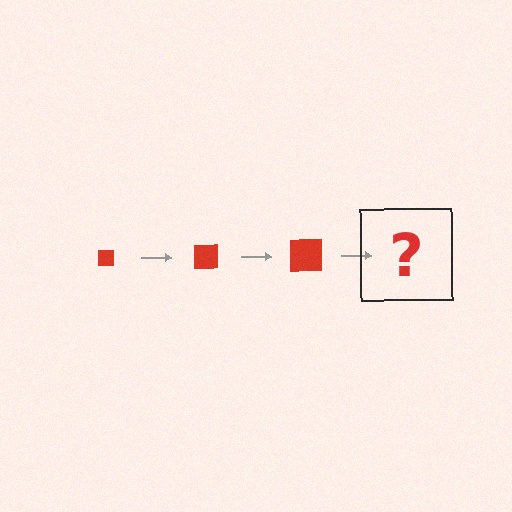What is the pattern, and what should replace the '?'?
The pattern is that the square gets progressively larger each step. The '?' should be a red square, larger than the previous one.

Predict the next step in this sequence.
The next step is a red square, larger than the previous one.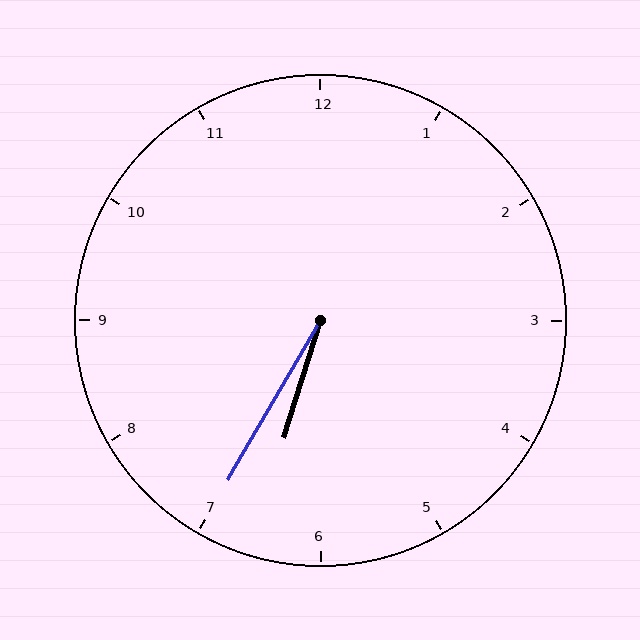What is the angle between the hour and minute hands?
Approximately 12 degrees.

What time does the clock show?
6:35.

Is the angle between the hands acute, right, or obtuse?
It is acute.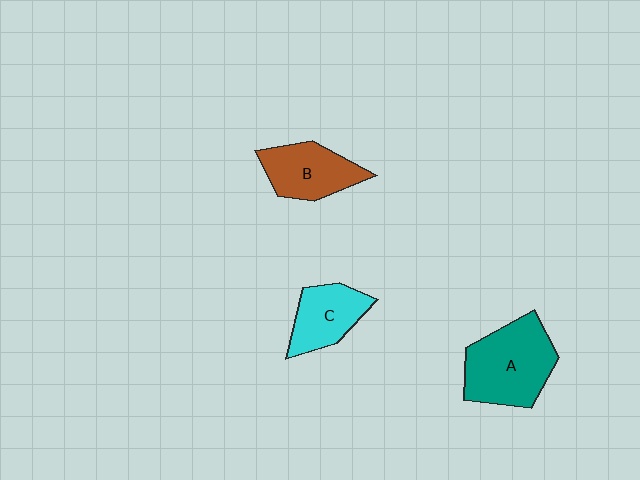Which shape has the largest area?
Shape A (teal).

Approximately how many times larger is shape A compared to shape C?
Approximately 1.6 times.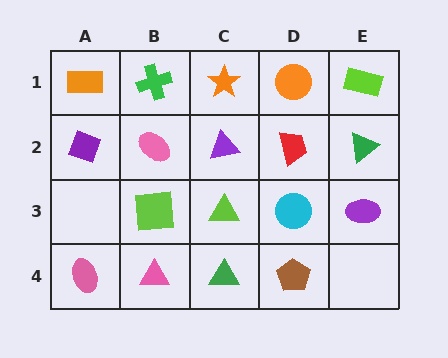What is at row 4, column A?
A pink ellipse.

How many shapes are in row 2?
5 shapes.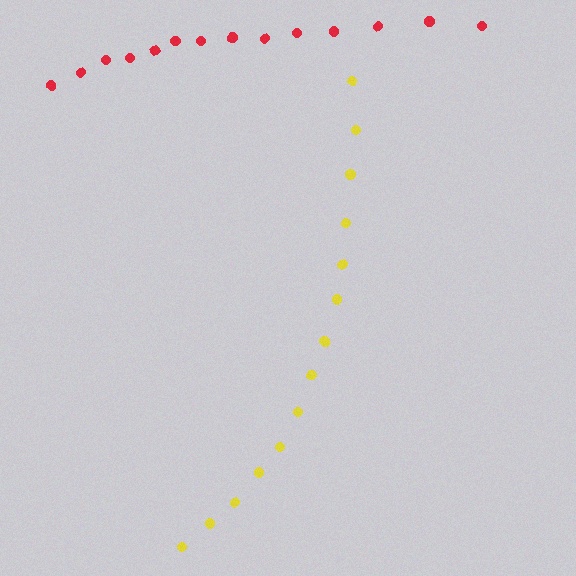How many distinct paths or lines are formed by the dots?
There are 2 distinct paths.